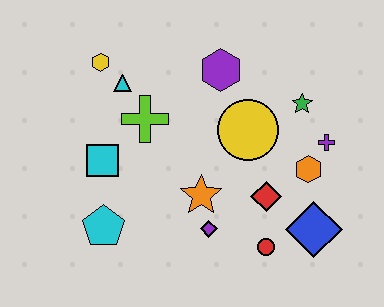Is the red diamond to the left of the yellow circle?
No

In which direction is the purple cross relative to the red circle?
The purple cross is above the red circle.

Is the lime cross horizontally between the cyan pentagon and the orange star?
Yes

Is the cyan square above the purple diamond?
Yes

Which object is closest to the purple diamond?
The orange star is closest to the purple diamond.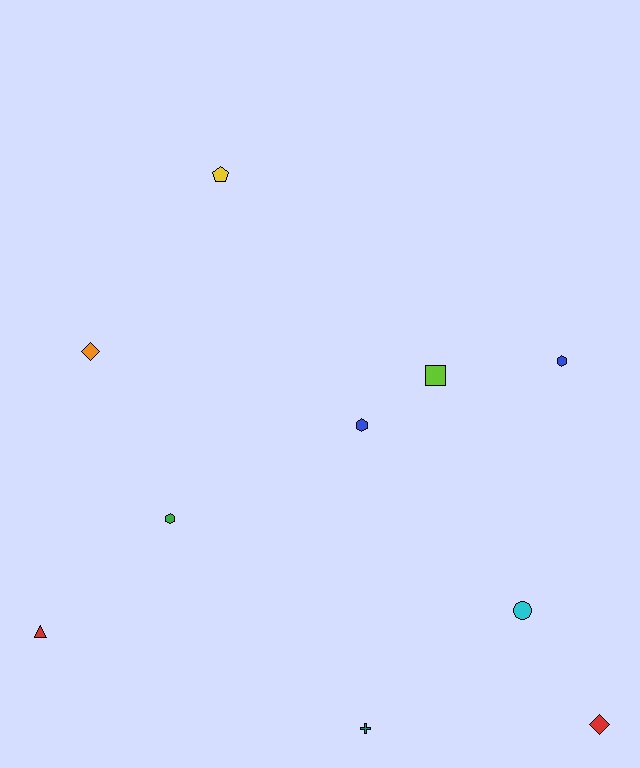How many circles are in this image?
There is 1 circle.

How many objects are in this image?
There are 10 objects.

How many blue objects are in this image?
There are 2 blue objects.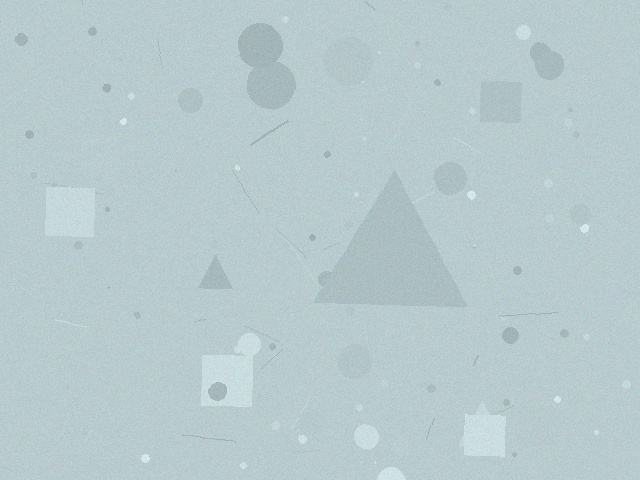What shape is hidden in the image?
A triangle is hidden in the image.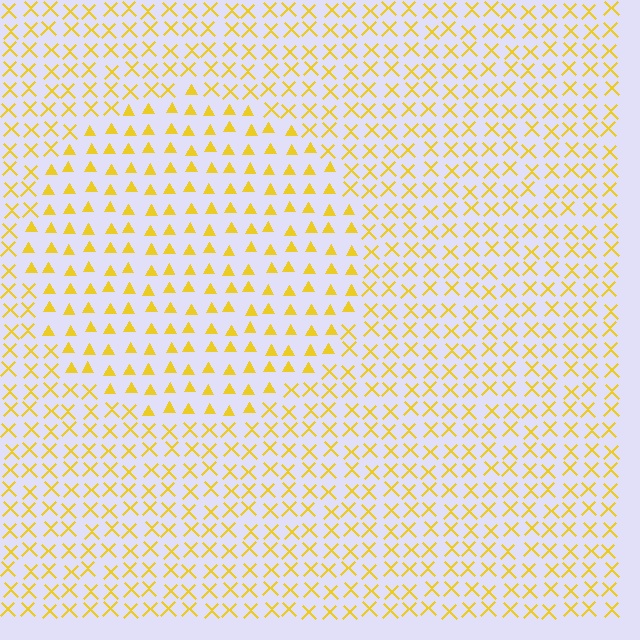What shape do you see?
I see a circle.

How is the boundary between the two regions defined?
The boundary is defined by a change in element shape: triangles inside vs. X marks outside. All elements share the same color and spacing.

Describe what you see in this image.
The image is filled with small yellow elements arranged in a uniform grid. A circle-shaped region contains triangles, while the surrounding area contains X marks. The boundary is defined purely by the change in element shape.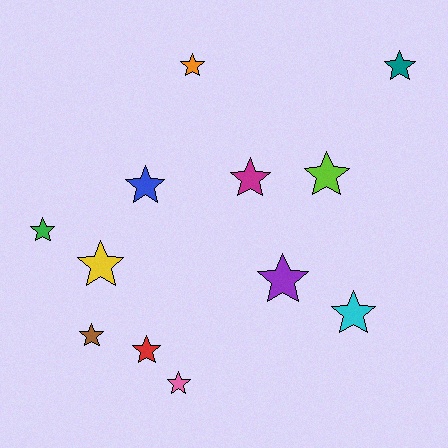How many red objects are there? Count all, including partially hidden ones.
There is 1 red object.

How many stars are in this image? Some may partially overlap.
There are 12 stars.